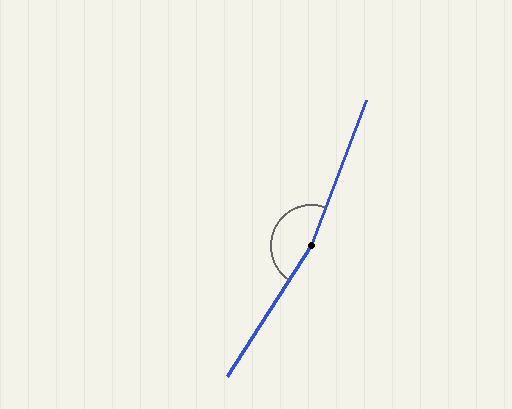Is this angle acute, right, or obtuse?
It is obtuse.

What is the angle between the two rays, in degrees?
Approximately 168 degrees.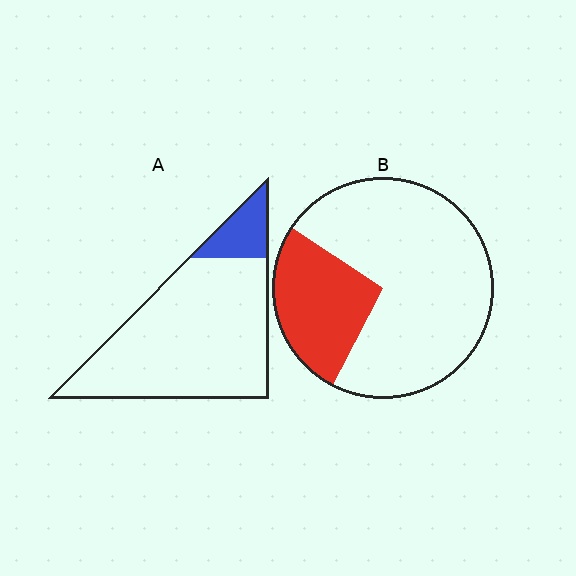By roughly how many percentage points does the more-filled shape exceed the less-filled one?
By roughly 15 percentage points (B over A).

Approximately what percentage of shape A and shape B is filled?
A is approximately 15% and B is approximately 25%.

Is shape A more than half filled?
No.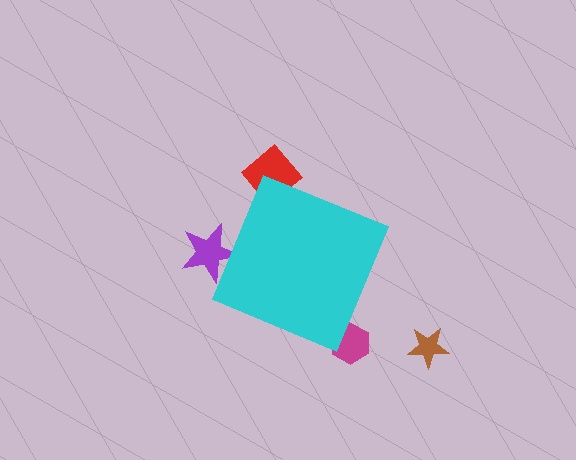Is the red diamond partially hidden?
Yes, the red diamond is partially hidden behind the cyan diamond.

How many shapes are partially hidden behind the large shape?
3 shapes are partially hidden.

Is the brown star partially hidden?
No, the brown star is fully visible.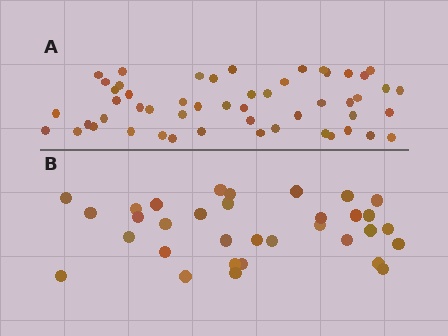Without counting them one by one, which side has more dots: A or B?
Region A (the top region) has more dots.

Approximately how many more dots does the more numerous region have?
Region A has approximately 20 more dots than region B.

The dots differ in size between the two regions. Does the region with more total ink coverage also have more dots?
No. Region B has more total ink coverage because its dots are larger, but region A actually contains more individual dots. Total area can be misleading — the number of items is what matters here.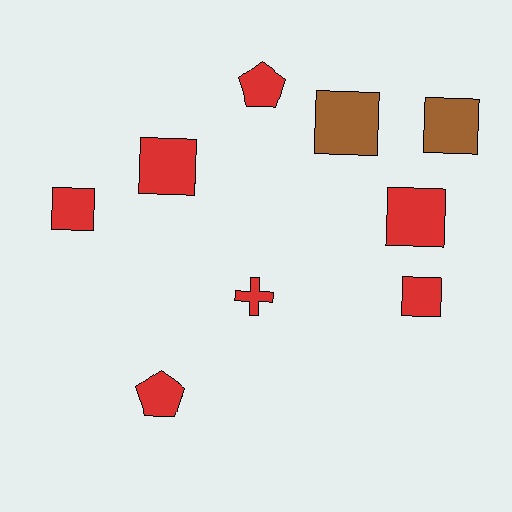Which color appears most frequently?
Red, with 7 objects.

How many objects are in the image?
There are 9 objects.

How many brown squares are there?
There are 2 brown squares.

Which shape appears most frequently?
Square, with 6 objects.